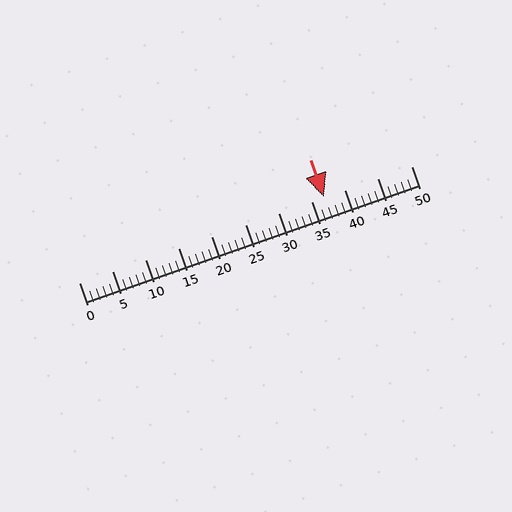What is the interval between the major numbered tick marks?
The major tick marks are spaced 5 units apart.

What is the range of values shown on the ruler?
The ruler shows values from 0 to 50.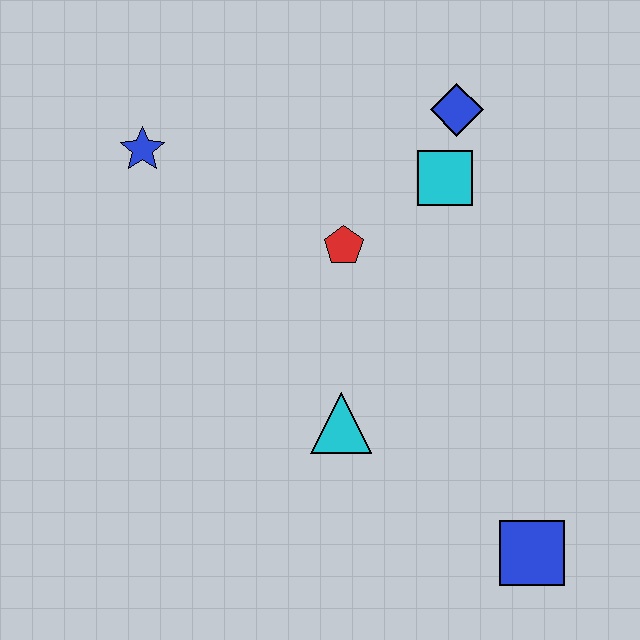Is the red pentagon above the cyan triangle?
Yes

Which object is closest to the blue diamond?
The cyan square is closest to the blue diamond.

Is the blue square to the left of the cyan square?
No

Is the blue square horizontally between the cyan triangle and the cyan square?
No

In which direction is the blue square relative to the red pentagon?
The blue square is below the red pentagon.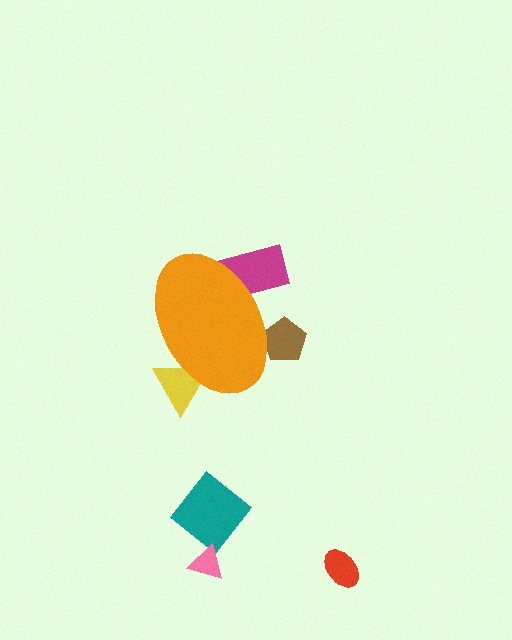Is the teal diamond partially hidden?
No, the teal diamond is fully visible.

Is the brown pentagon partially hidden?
Yes, the brown pentagon is partially hidden behind the orange ellipse.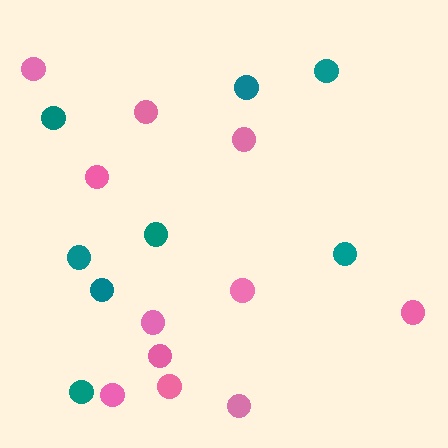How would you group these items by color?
There are 2 groups: one group of teal circles (8) and one group of pink circles (11).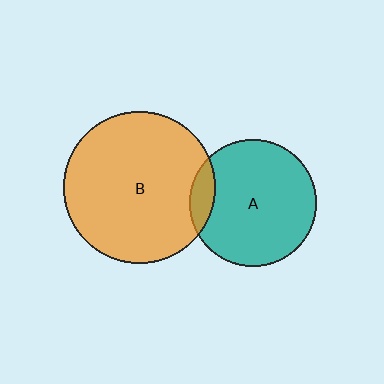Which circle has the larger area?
Circle B (orange).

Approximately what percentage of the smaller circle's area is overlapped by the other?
Approximately 10%.